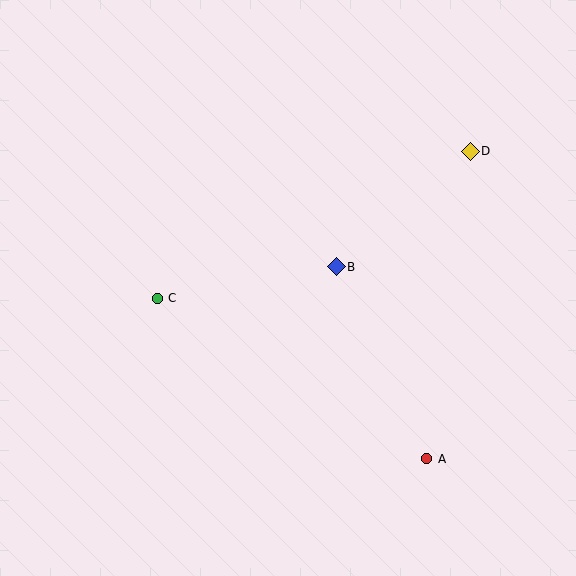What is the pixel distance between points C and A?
The distance between C and A is 314 pixels.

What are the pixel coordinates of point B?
Point B is at (336, 267).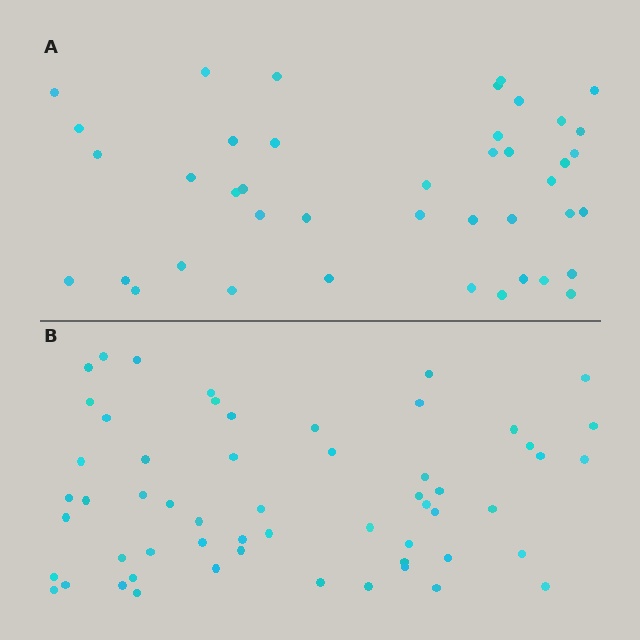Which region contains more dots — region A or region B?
Region B (the bottom region) has more dots.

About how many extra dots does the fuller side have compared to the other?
Region B has approximately 15 more dots than region A.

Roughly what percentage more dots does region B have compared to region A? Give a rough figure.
About 35% more.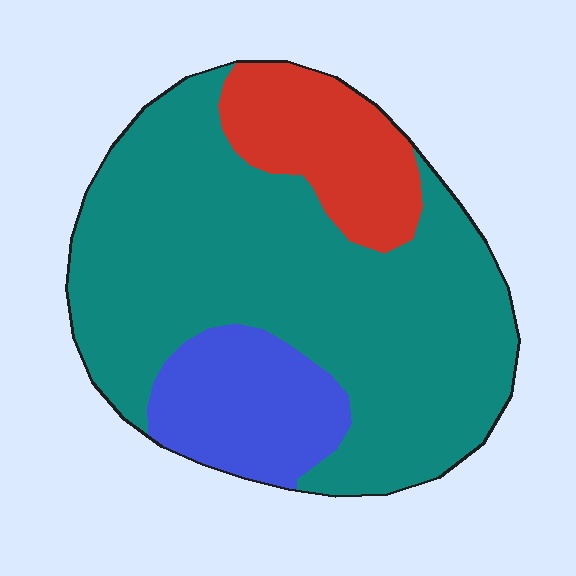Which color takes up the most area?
Teal, at roughly 70%.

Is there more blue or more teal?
Teal.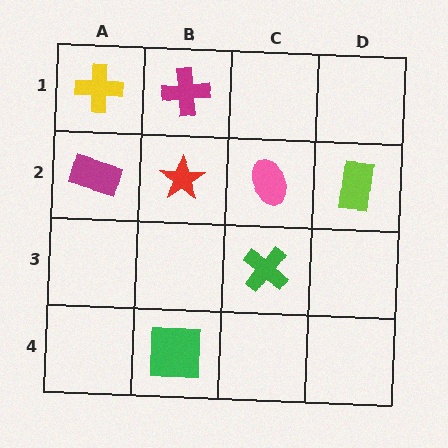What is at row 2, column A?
A magenta rectangle.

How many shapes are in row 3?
1 shape.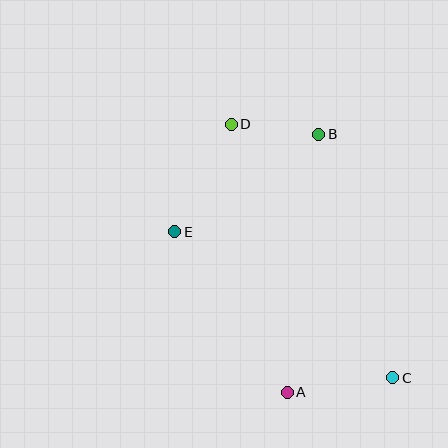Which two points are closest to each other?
Points B and D are closest to each other.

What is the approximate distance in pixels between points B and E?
The distance between B and E is approximately 174 pixels.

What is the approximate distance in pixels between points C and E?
The distance between C and E is approximately 263 pixels.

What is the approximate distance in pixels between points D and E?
The distance between D and E is approximately 122 pixels.